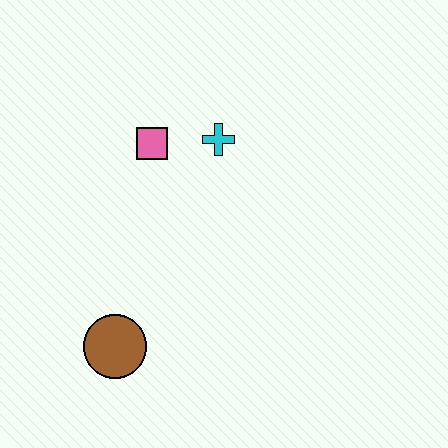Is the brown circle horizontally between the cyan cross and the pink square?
No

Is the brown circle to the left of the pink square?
Yes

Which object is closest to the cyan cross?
The pink square is closest to the cyan cross.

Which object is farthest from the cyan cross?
The brown circle is farthest from the cyan cross.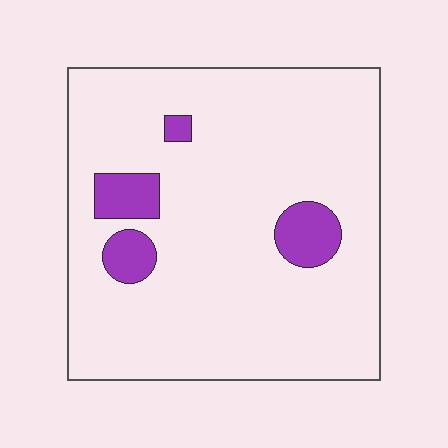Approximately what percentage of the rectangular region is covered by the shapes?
Approximately 10%.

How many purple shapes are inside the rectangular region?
4.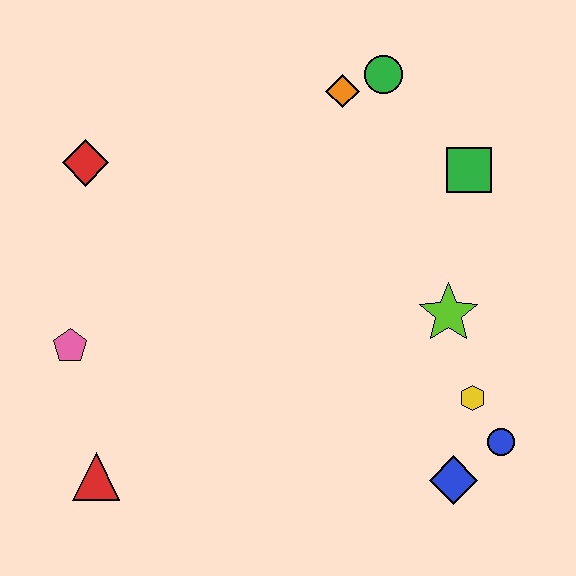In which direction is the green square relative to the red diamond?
The green square is to the right of the red diamond.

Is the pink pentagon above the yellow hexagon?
Yes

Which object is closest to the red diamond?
The pink pentagon is closest to the red diamond.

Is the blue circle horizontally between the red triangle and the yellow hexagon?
No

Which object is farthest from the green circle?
The red triangle is farthest from the green circle.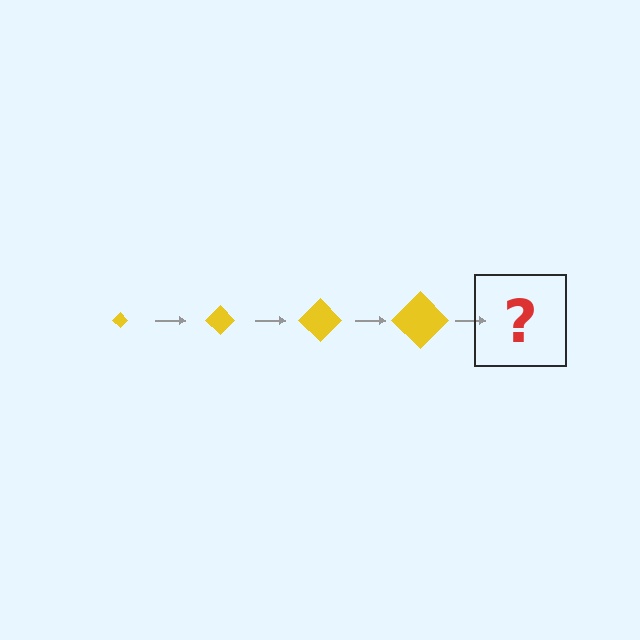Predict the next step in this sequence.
The next step is a yellow diamond, larger than the previous one.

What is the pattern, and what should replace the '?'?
The pattern is that the diamond gets progressively larger each step. The '?' should be a yellow diamond, larger than the previous one.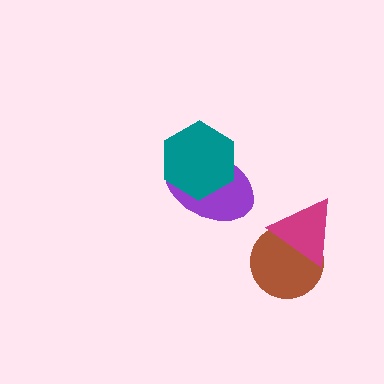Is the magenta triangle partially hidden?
No, no other shape covers it.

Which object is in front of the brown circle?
The magenta triangle is in front of the brown circle.